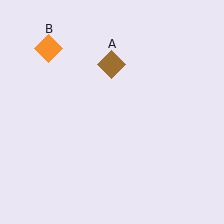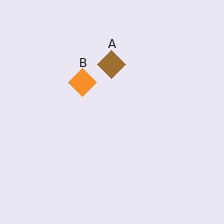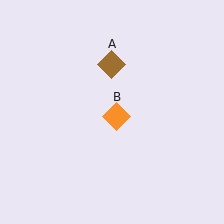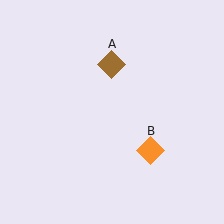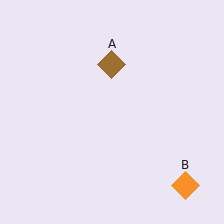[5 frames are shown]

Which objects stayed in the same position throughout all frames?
Brown diamond (object A) remained stationary.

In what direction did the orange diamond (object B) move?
The orange diamond (object B) moved down and to the right.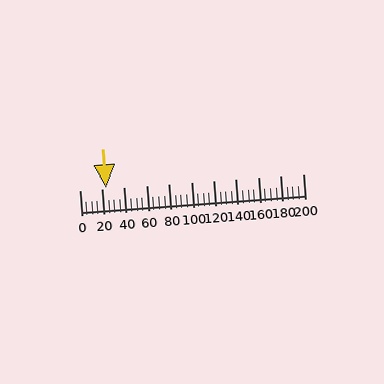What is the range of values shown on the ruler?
The ruler shows values from 0 to 200.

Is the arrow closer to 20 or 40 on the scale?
The arrow is closer to 20.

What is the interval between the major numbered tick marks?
The major tick marks are spaced 20 units apart.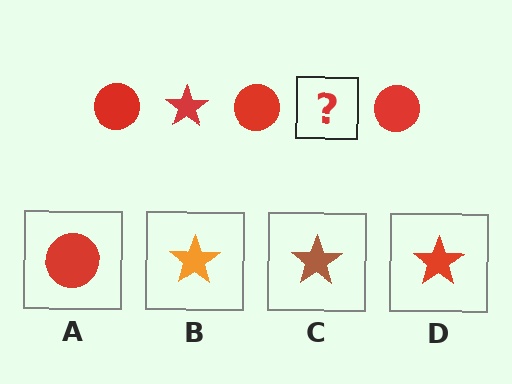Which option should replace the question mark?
Option D.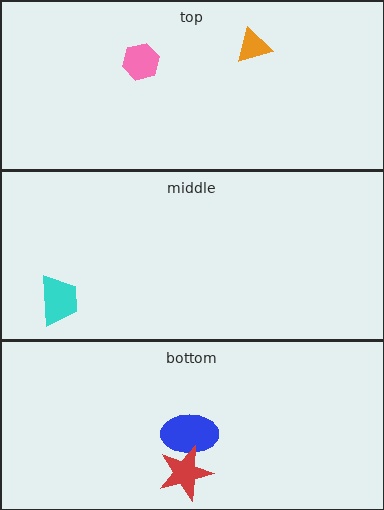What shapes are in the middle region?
The cyan trapezoid.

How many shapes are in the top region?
2.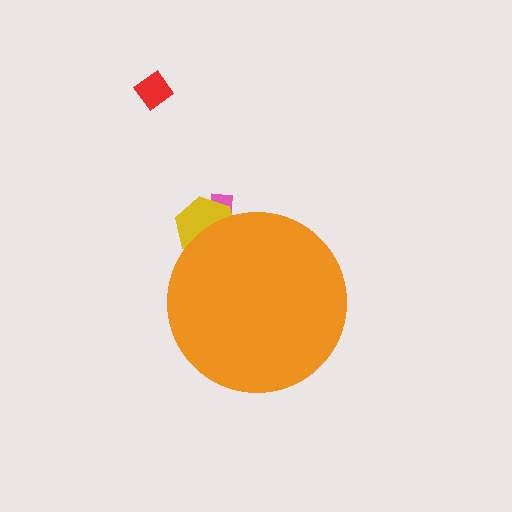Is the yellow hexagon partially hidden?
Yes, the yellow hexagon is partially hidden behind the orange circle.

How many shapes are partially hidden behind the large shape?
2 shapes are partially hidden.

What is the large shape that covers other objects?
An orange circle.